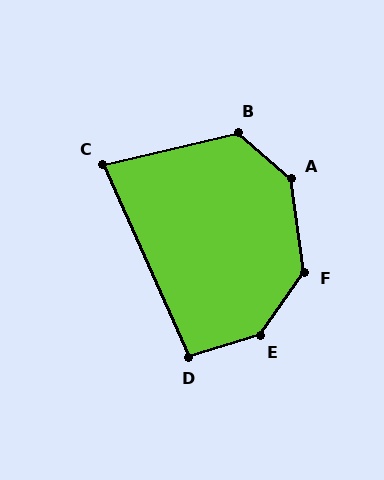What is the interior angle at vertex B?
Approximately 126 degrees (obtuse).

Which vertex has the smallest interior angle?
C, at approximately 79 degrees.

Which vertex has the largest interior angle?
E, at approximately 142 degrees.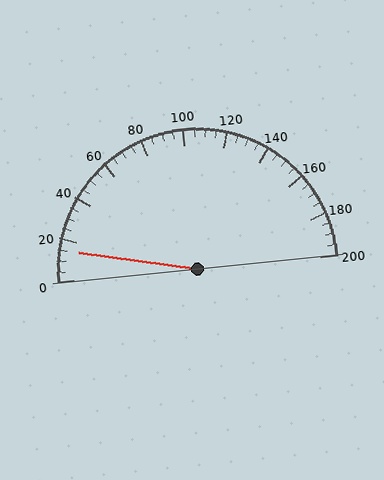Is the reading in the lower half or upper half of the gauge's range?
The reading is in the lower half of the range (0 to 200).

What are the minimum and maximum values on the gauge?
The gauge ranges from 0 to 200.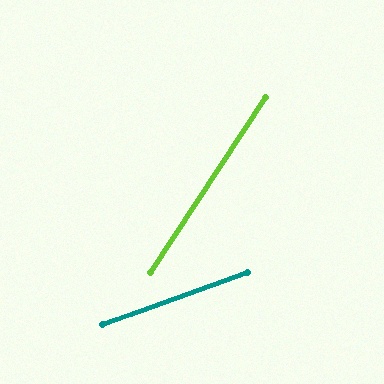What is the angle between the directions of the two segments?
Approximately 37 degrees.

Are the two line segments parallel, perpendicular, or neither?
Neither parallel nor perpendicular — they differ by about 37°.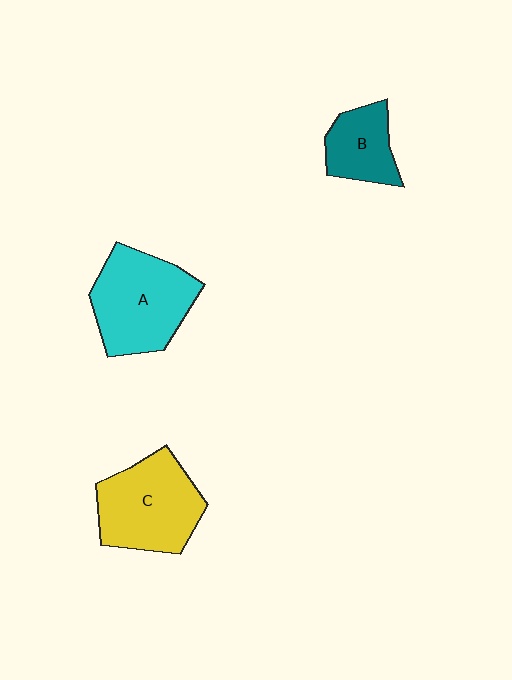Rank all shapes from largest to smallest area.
From largest to smallest: A (cyan), C (yellow), B (teal).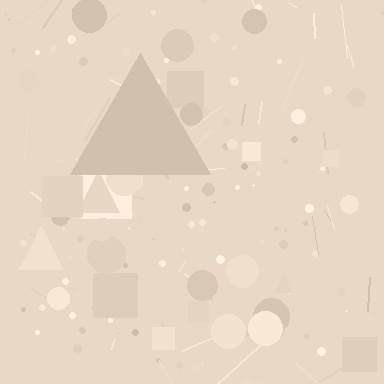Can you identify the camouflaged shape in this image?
The camouflaged shape is a triangle.